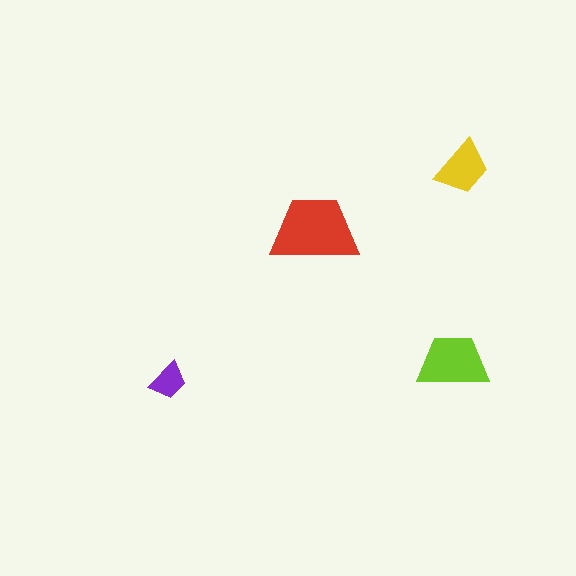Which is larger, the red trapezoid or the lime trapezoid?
The red one.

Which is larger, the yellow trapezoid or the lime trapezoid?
The lime one.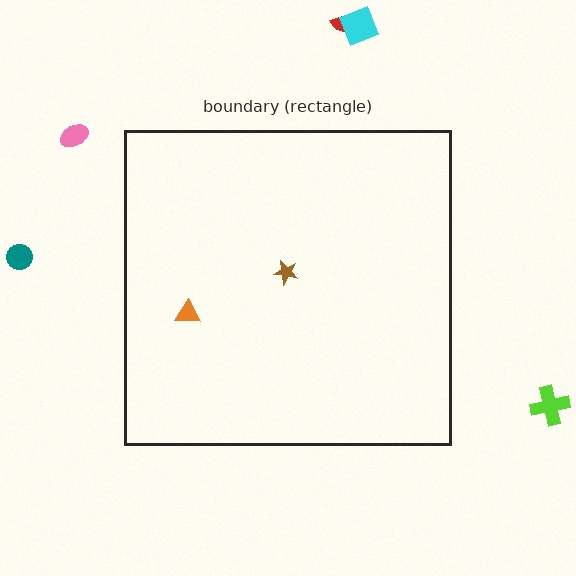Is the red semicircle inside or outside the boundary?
Outside.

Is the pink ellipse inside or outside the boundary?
Outside.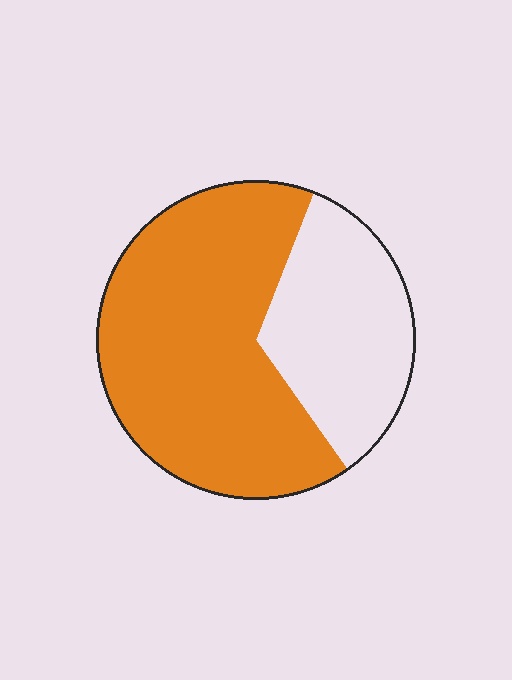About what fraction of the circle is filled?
About two thirds (2/3).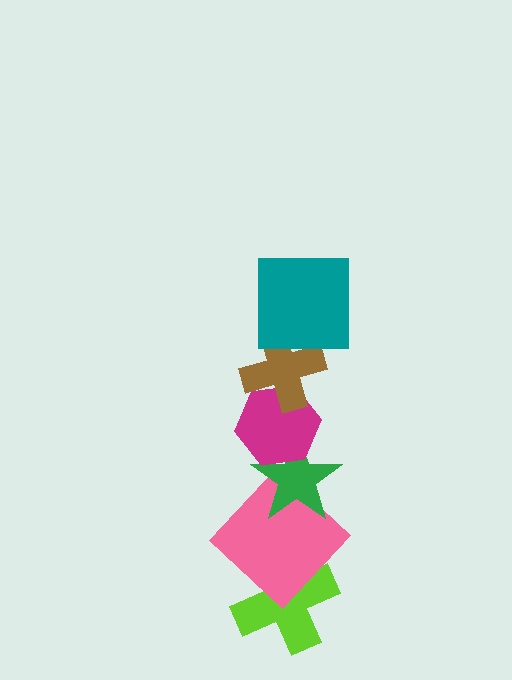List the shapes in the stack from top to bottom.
From top to bottom: the teal square, the brown cross, the magenta hexagon, the green star, the pink diamond, the lime cross.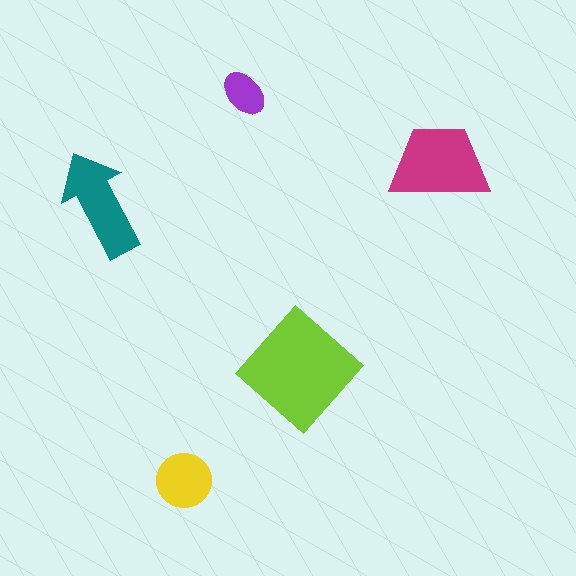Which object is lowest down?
The yellow circle is bottommost.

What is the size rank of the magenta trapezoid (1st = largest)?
2nd.